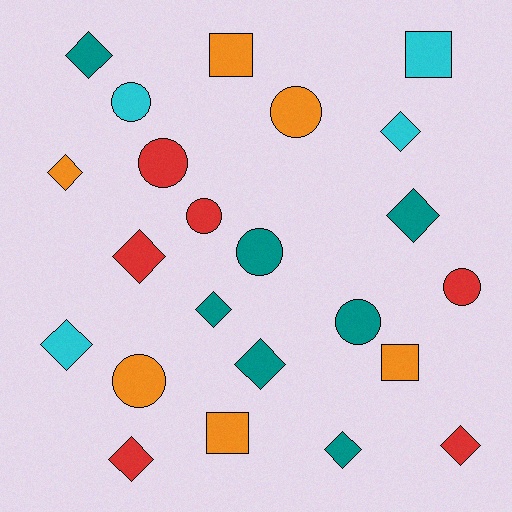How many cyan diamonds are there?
There are 2 cyan diamonds.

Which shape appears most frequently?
Diamond, with 11 objects.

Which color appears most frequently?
Teal, with 7 objects.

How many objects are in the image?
There are 23 objects.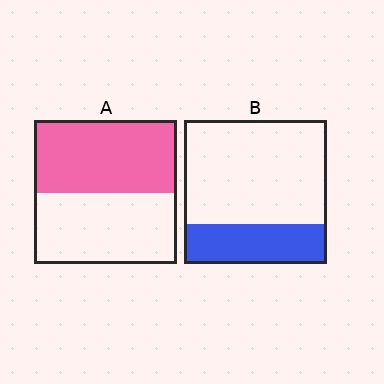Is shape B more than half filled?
No.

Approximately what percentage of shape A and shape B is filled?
A is approximately 50% and B is approximately 30%.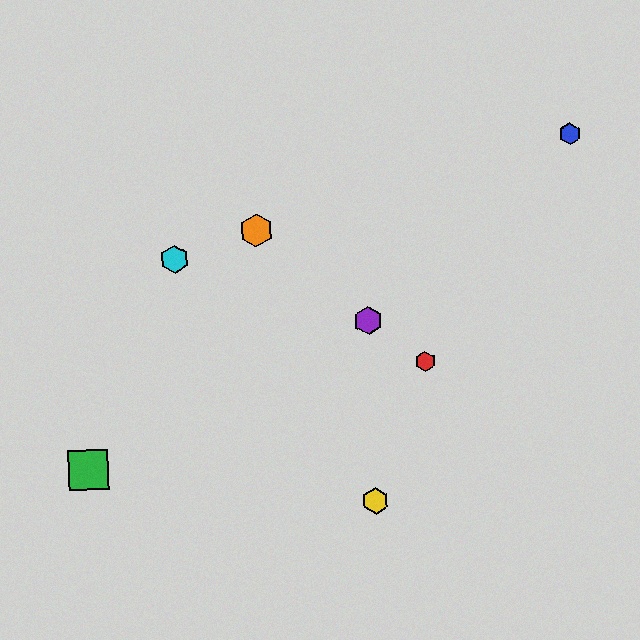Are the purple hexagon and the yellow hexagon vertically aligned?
Yes, both are at x≈368.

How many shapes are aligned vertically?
2 shapes (the yellow hexagon, the purple hexagon) are aligned vertically.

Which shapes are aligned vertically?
The yellow hexagon, the purple hexagon are aligned vertically.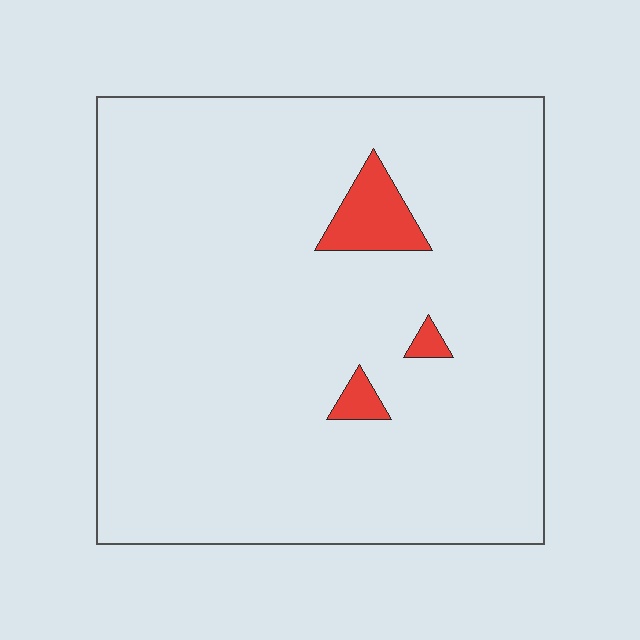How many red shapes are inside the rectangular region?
3.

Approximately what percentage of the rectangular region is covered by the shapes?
Approximately 5%.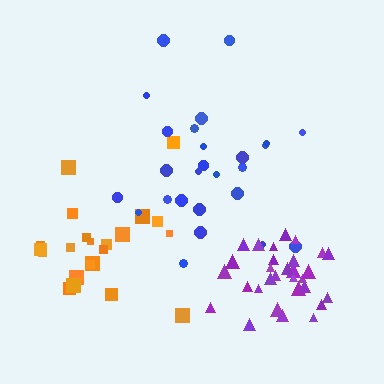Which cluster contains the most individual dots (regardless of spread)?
Purple (30).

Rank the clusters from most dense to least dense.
purple, blue, orange.